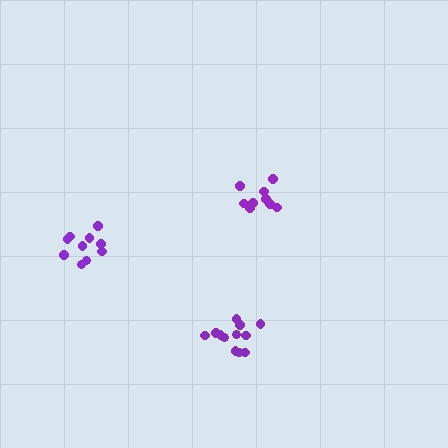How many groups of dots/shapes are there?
There are 3 groups.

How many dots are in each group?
Group 1: 10 dots, Group 2: 10 dots, Group 3: 12 dots (32 total).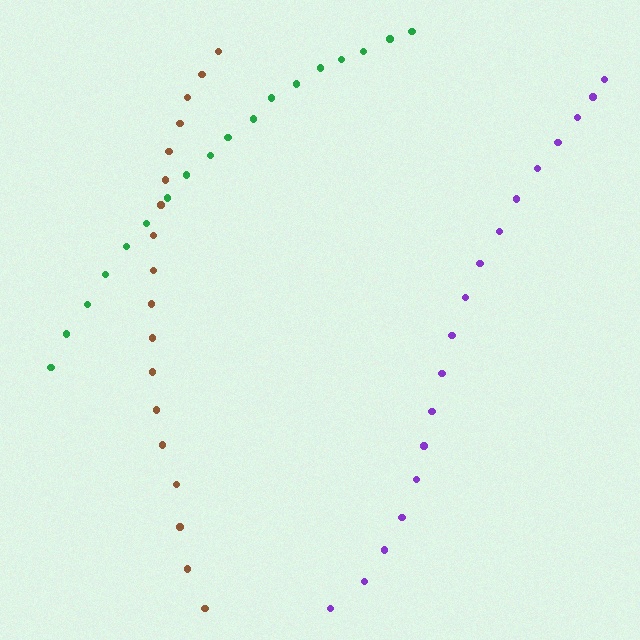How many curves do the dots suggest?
There are 3 distinct paths.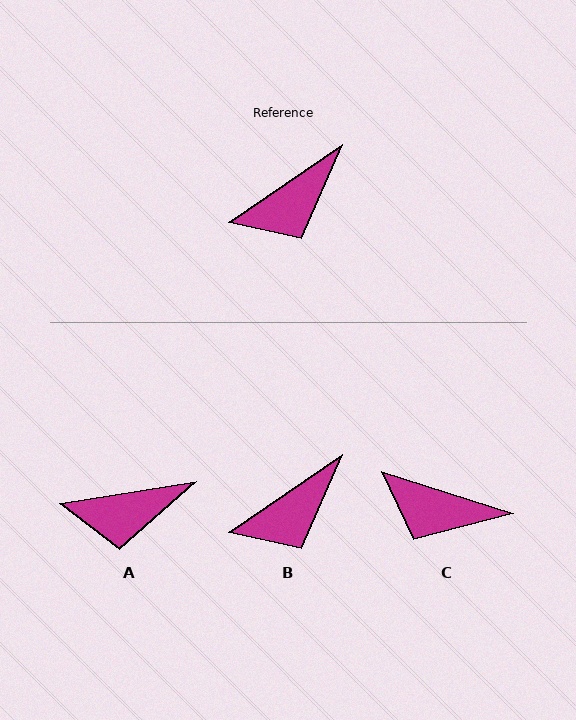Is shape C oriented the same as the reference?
No, it is off by about 52 degrees.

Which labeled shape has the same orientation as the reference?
B.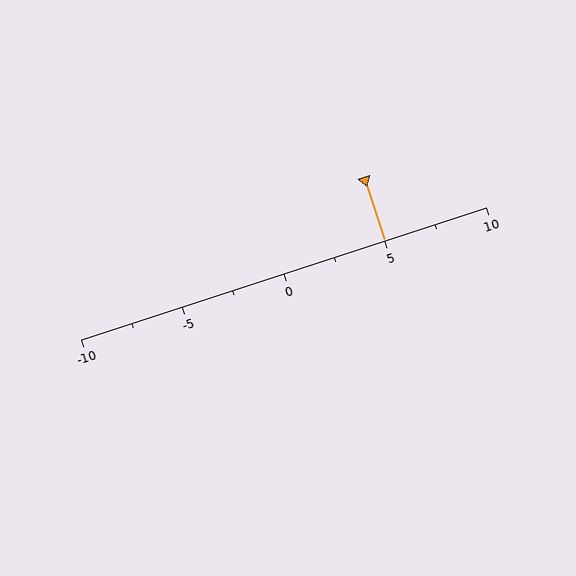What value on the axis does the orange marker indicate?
The marker indicates approximately 5.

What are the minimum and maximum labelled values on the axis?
The axis runs from -10 to 10.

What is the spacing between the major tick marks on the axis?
The major ticks are spaced 5 apart.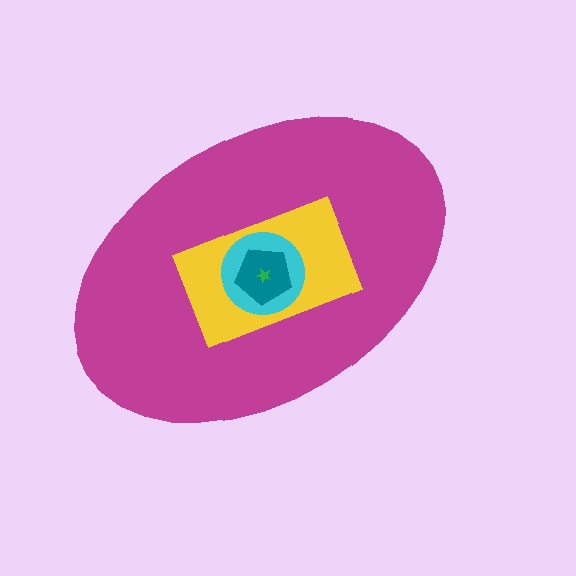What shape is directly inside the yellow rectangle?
The cyan circle.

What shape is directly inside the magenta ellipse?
The yellow rectangle.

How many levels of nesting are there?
5.